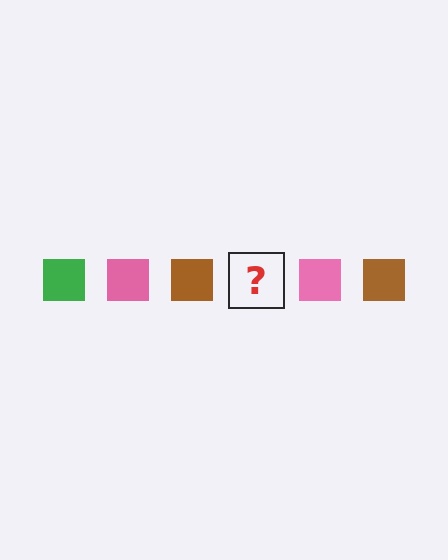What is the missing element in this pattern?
The missing element is a green square.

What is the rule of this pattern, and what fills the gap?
The rule is that the pattern cycles through green, pink, brown squares. The gap should be filled with a green square.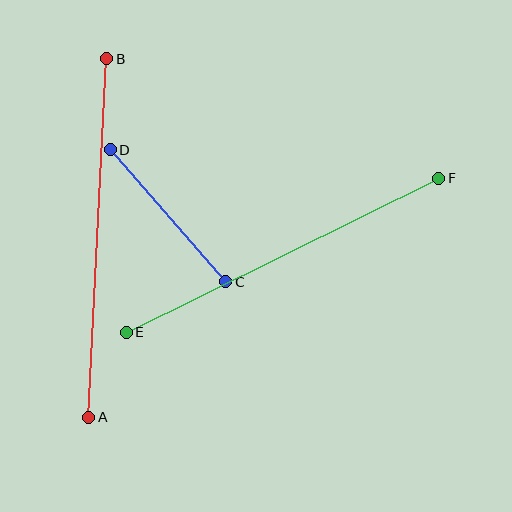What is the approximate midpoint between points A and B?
The midpoint is at approximately (98, 238) pixels.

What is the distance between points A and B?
The distance is approximately 359 pixels.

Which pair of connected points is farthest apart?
Points A and B are farthest apart.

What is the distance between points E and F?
The distance is approximately 349 pixels.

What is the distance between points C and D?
The distance is approximately 175 pixels.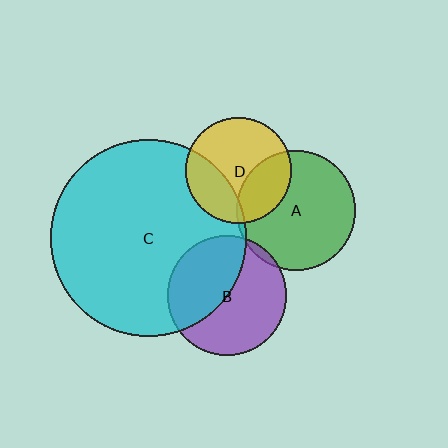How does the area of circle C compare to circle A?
Approximately 2.7 times.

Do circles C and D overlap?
Yes.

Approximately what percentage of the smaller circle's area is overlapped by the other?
Approximately 30%.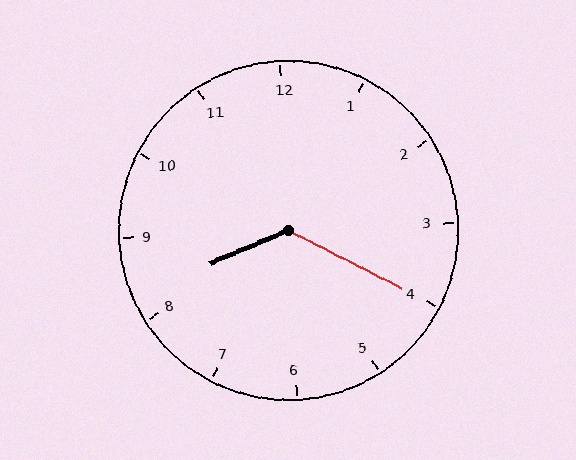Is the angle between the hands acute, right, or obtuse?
It is obtuse.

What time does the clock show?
8:20.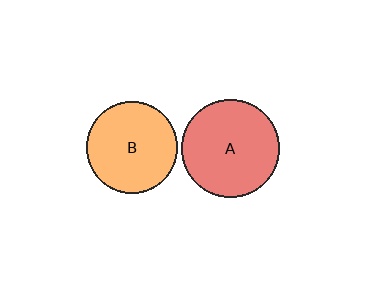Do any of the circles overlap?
No, none of the circles overlap.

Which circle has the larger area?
Circle A (red).